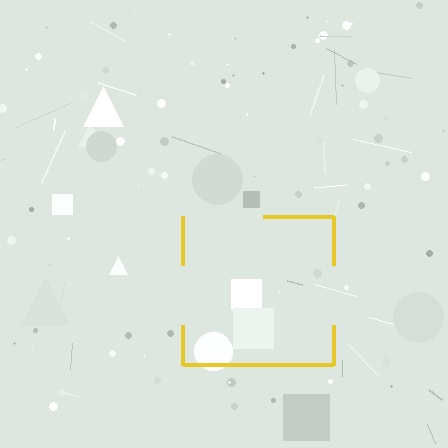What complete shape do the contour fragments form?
The contour fragments form a square.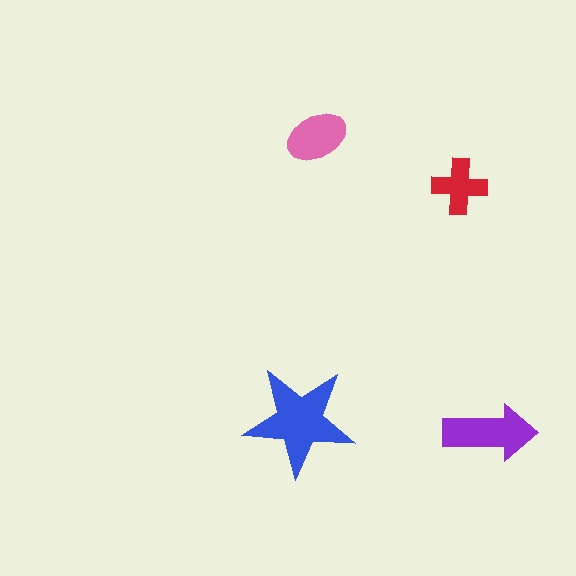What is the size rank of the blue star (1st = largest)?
1st.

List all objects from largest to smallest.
The blue star, the purple arrow, the pink ellipse, the red cross.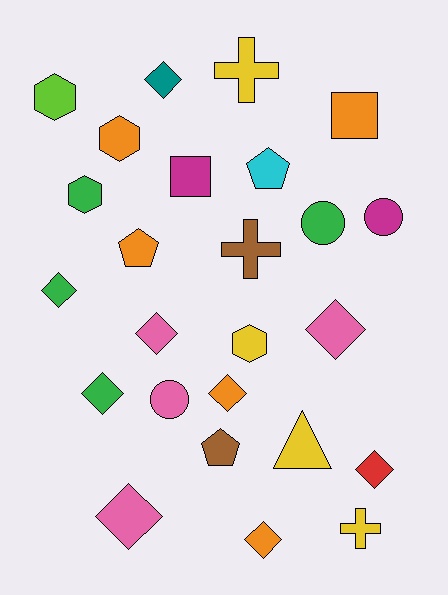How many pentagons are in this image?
There are 3 pentagons.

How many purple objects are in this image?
There are no purple objects.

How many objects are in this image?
There are 25 objects.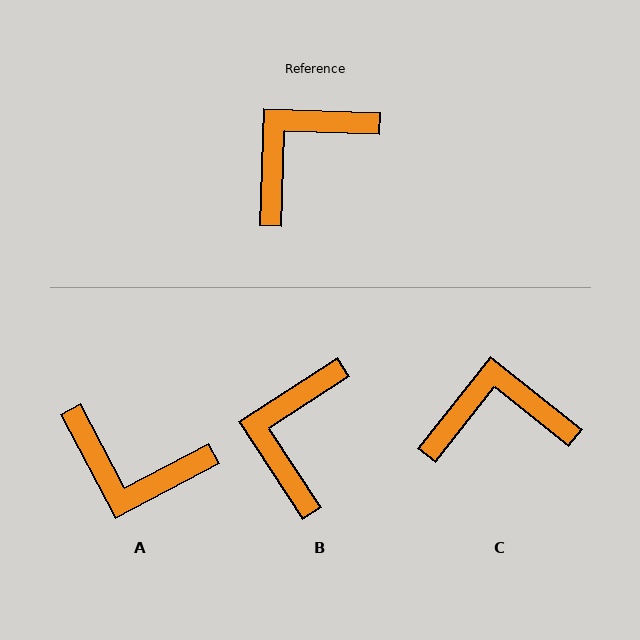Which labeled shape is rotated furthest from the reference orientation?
A, about 120 degrees away.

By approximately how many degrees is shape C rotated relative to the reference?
Approximately 37 degrees clockwise.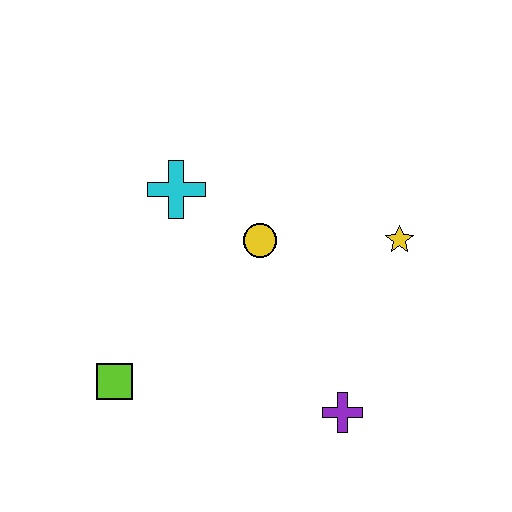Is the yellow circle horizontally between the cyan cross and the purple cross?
Yes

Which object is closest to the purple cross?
The yellow star is closest to the purple cross.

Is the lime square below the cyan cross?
Yes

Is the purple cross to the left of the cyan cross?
No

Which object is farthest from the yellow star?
The lime square is farthest from the yellow star.